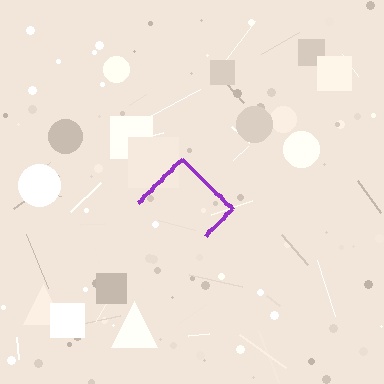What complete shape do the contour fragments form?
The contour fragments form a diamond.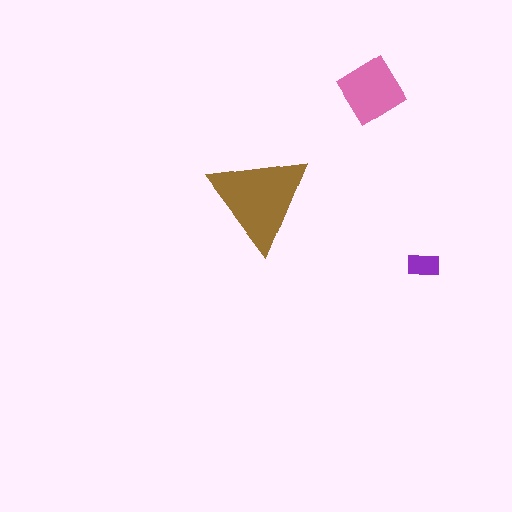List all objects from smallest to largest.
The purple rectangle, the pink diamond, the brown triangle.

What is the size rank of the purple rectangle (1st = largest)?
3rd.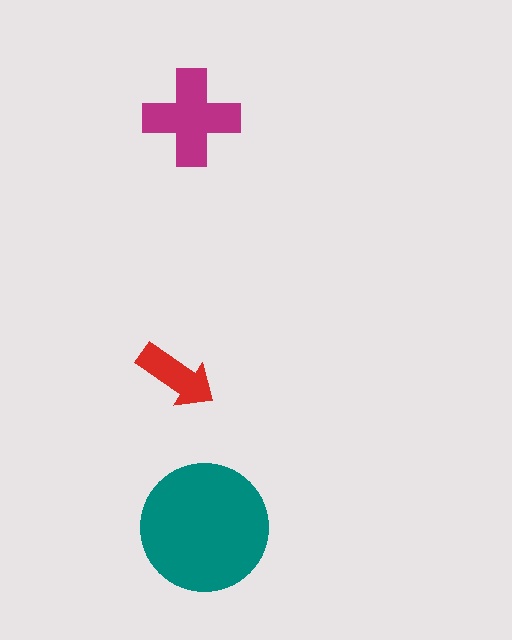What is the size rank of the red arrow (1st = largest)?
3rd.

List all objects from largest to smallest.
The teal circle, the magenta cross, the red arrow.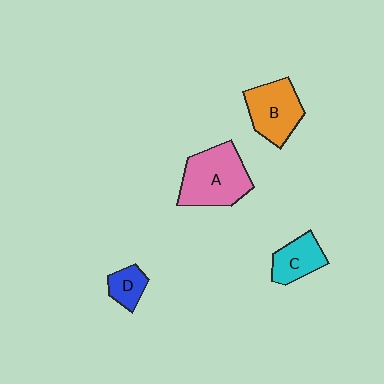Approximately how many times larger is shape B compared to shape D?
Approximately 2.1 times.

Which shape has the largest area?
Shape A (pink).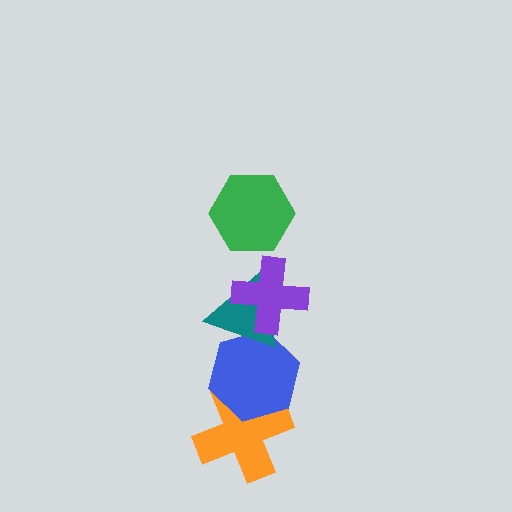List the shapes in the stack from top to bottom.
From top to bottom: the green hexagon, the purple cross, the teal triangle, the blue hexagon, the orange cross.